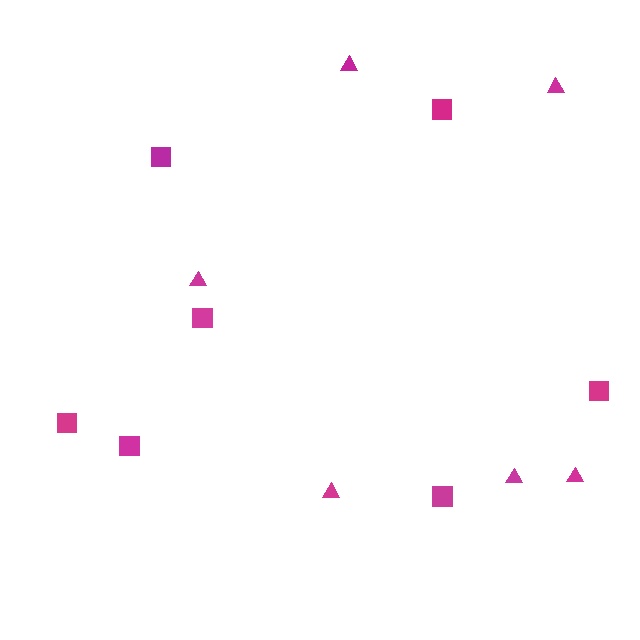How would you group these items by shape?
There are 2 groups: one group of triangles (6) and one group of squares (7).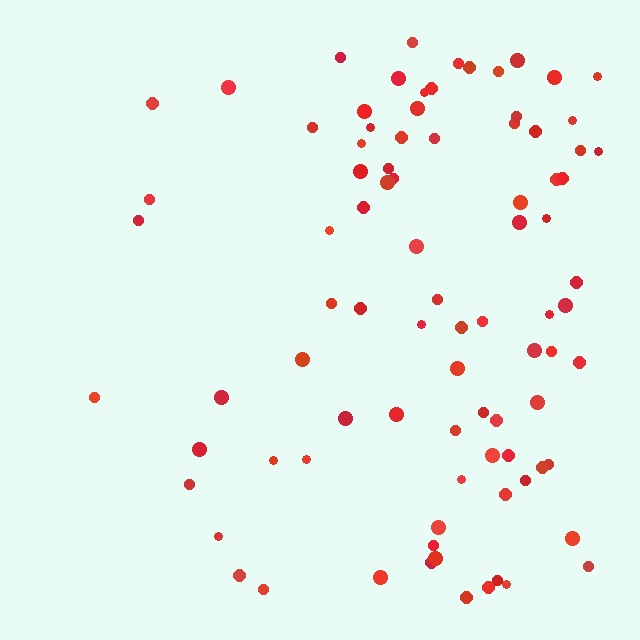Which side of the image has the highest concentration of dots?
The right.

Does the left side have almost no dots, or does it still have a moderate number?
Still a moderate number, just noticeably fewer than the right.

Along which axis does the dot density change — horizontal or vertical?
Horizontal.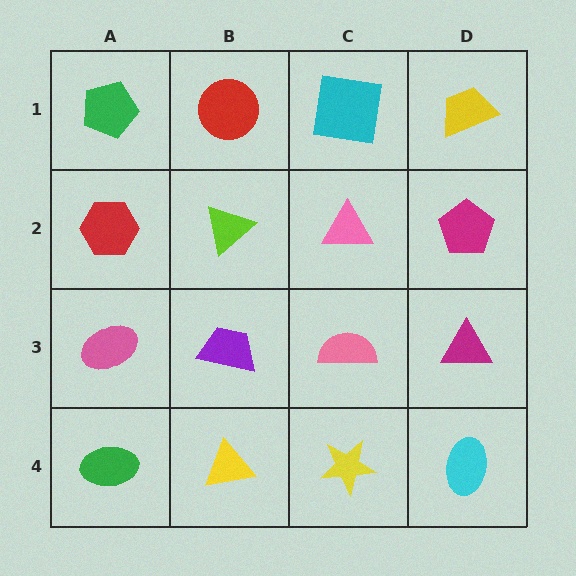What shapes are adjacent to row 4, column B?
A purple trapezoid (row 3, column B), a green ellipse (row 4, column A), a yellow star (row 4, column C).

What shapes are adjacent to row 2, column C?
A cyan square (row 1, column C), a pink semicircle (row 3, column C), a lime triangle (row 2, column B), a magenta pentagon (row 2, column D).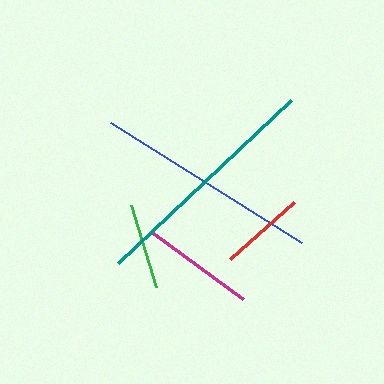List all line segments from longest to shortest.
From longest to shortest: teal, blue, magenta, green, red.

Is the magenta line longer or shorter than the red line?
The magenta line is longer than the red line.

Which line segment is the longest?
The teal line is the longest at approximately 238 pixels.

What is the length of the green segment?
The green segment is approximately 87 pixels long.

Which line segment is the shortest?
The red line is the shortest at approximately 86 pixels.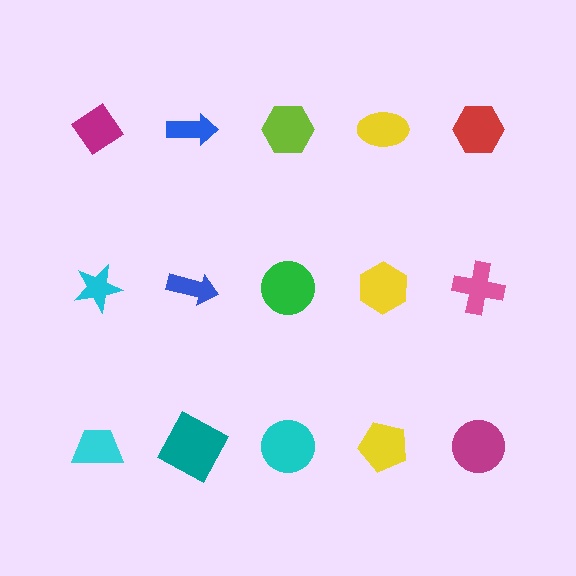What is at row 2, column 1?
A cyan star.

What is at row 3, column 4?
A yellow pentagon.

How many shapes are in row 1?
5 shapes.